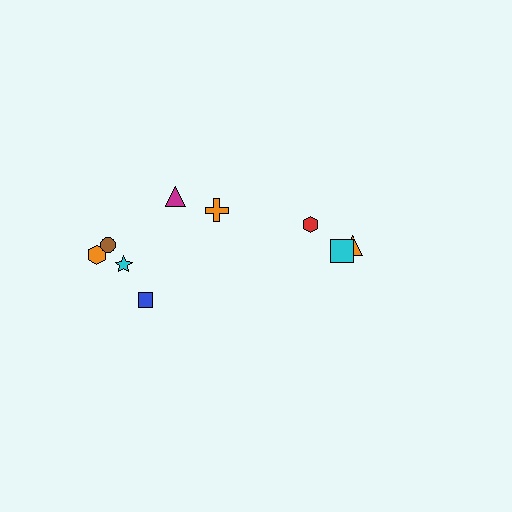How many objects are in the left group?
There are 6 objects.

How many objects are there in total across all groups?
There are 9 objects.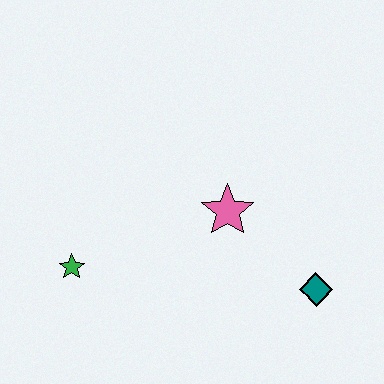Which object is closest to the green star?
The pink star is closest to the green star.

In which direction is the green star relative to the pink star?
The green star is to the left of the pink star.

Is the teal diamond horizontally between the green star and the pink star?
No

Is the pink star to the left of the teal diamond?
Yes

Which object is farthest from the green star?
The teal diamond is farthest from the green star.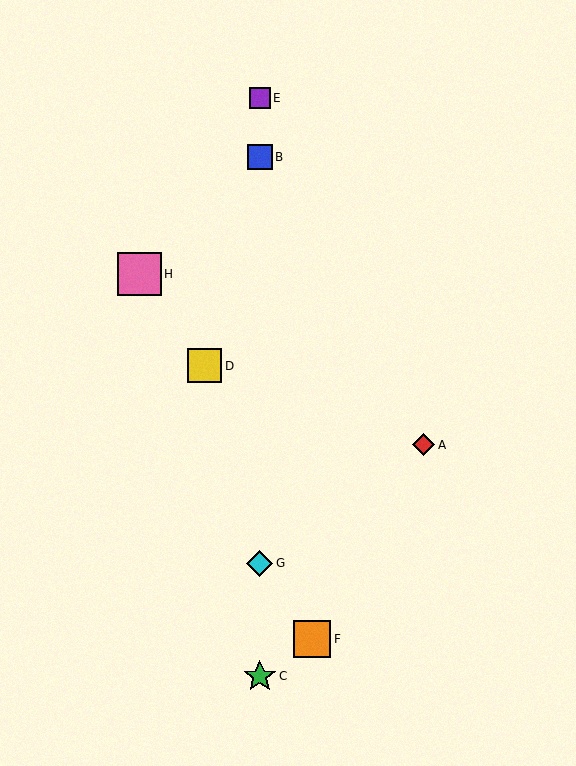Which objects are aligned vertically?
Objects B, C, E, G are aligned vertically.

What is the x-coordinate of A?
Object A is at x≈424.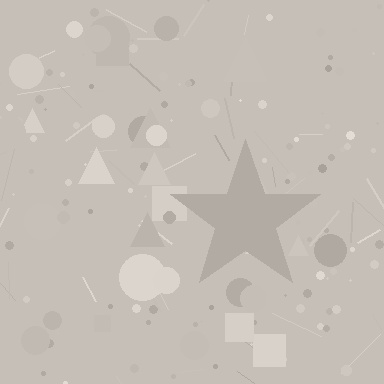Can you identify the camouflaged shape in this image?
The camouflaged shape is a star.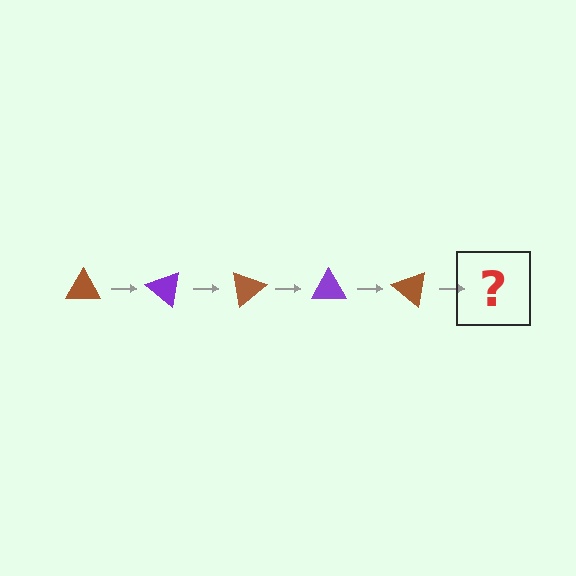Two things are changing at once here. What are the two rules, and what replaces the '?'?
The two rules are that it rotates 40 degrees each step and the color cycles through brown and purple. The '?' should be a purple triangle, rotated 200 degrees from the start.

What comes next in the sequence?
The next element should be a purple triangle, rotated 200 degrees from the start.